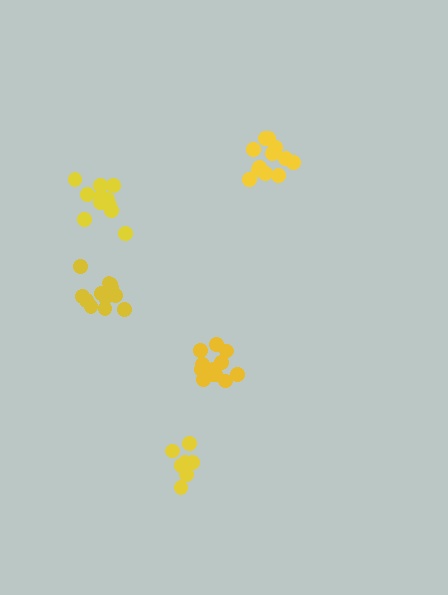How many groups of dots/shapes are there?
There are 5 groups.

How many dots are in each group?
Group 1: 12 dots, Group 2: 13 dots, Group 3: 13 dots, Group 4: 7 dots, Group 5: 12 dots (57 total).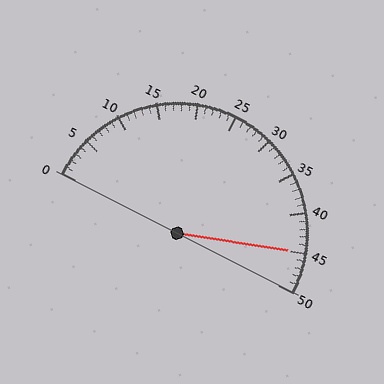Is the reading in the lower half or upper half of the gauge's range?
The reading is in the upper half of the range (0 to 50).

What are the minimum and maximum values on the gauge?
The gauge ranges from 0 to 50.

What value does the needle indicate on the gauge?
The needle indicates approximately 45.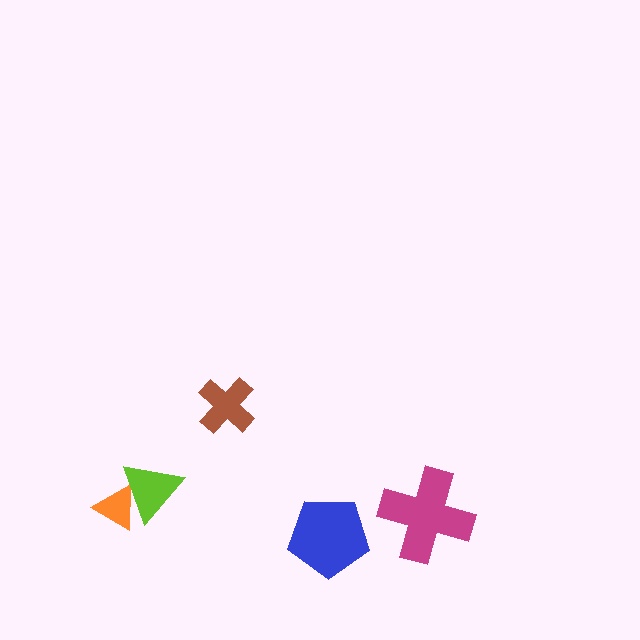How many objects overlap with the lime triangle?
1 object overlaps with the lime triangle.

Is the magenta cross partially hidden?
No, no other shape covers it.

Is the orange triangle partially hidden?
Yes, it is partially covered by another shape.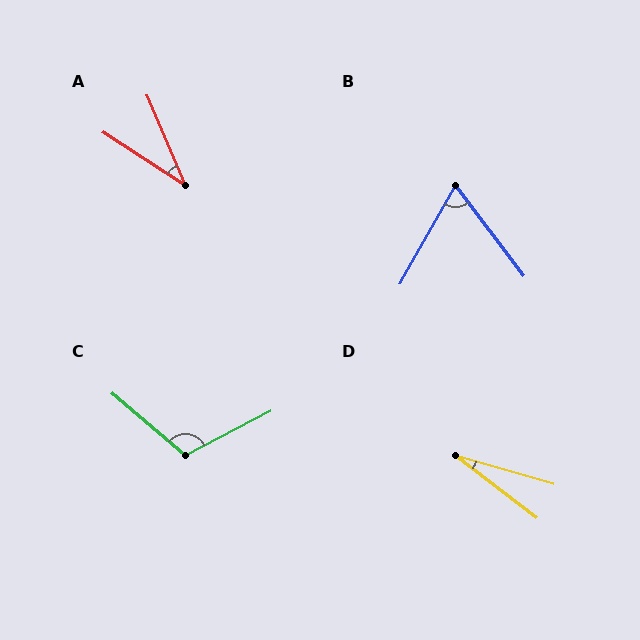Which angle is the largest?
C, at approximately 112 degrees.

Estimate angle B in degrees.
Approximately 67 degrees.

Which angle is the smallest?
D, at approximately 22 degrees.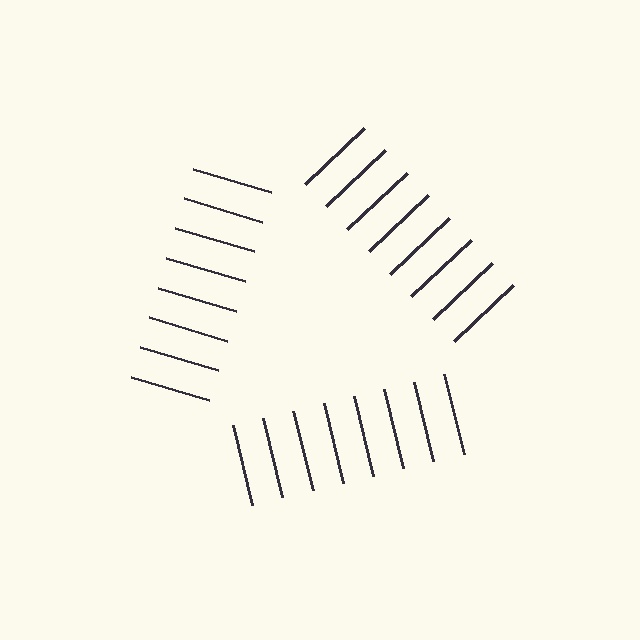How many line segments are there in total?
24 — 8 along each of the 3 edges.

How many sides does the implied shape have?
3 sides — the line-ends trace a triangle.